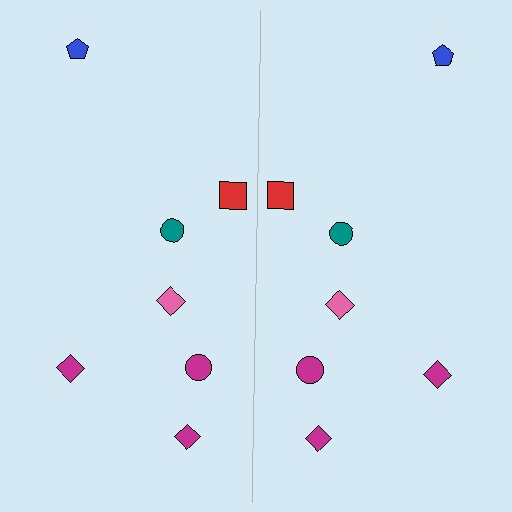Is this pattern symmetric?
Yes, this pattern has bilateral (reflection) symmetry.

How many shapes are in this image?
There are 14 shapes in this image.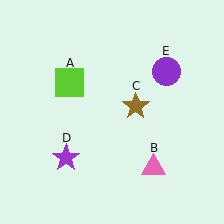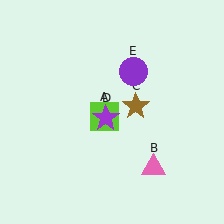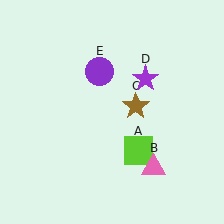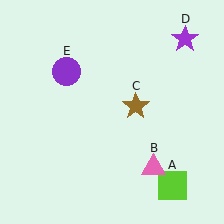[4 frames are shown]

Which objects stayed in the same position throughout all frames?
Pink triangle (object B) and brown star (object C) remained stationary.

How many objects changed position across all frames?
3 objects changed position: lime square (object A), purple star (object D), purple circle (object E).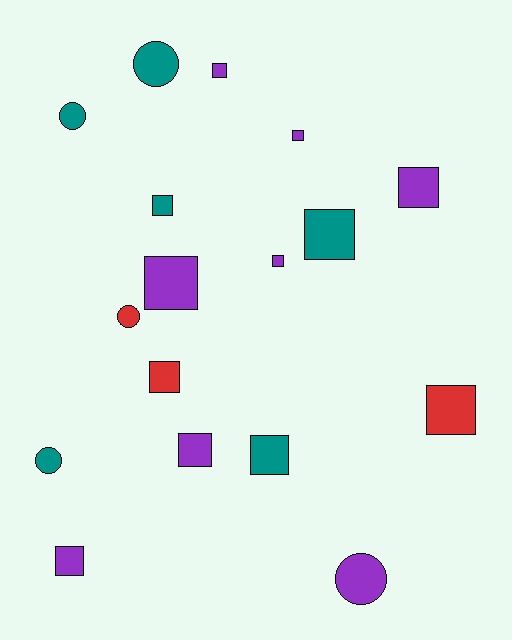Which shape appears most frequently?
Square, with 12 objects.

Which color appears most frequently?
Purple, with 8 objects.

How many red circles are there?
There is 1 red circle.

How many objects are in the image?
There are 17 objects.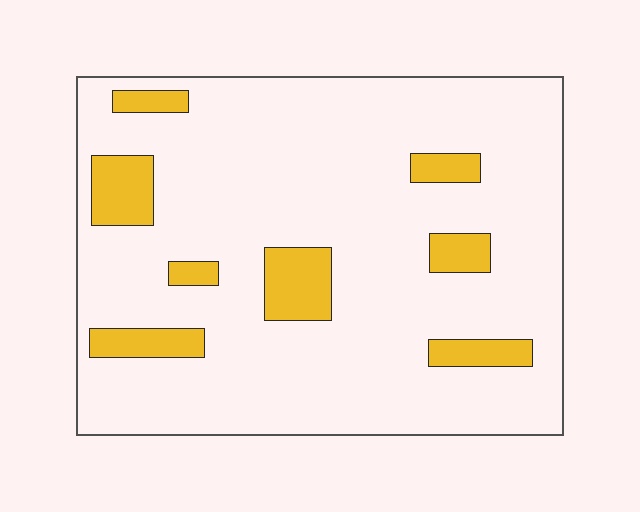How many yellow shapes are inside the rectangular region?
8.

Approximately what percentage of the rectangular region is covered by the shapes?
Approximately 15%.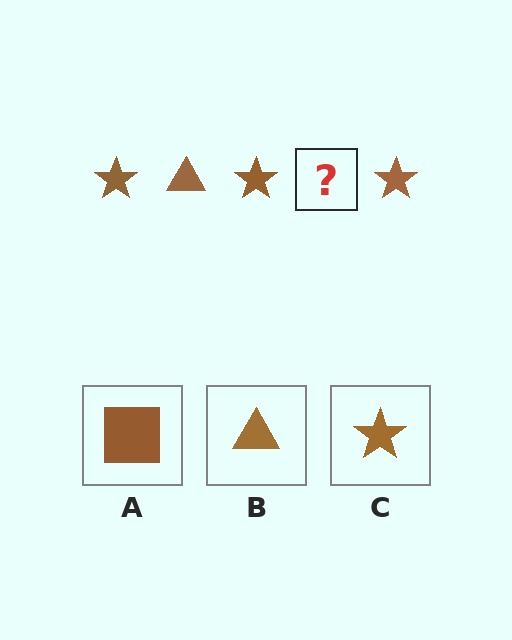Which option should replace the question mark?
Option B.